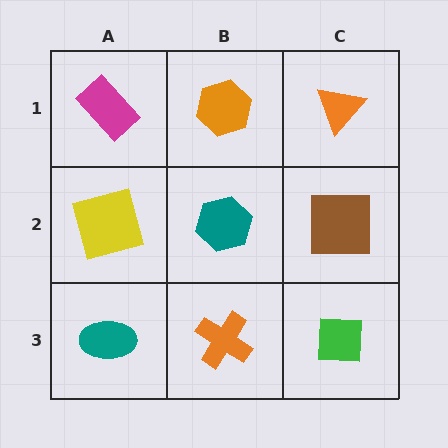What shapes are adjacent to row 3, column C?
A brown square (row 2, column C), an orange cross (row 3, column B).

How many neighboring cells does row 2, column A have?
3.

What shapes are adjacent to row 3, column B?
A teal hexagon (row 2, column B), a teal ellipse (row 3, column A), a green square (row 3, column C).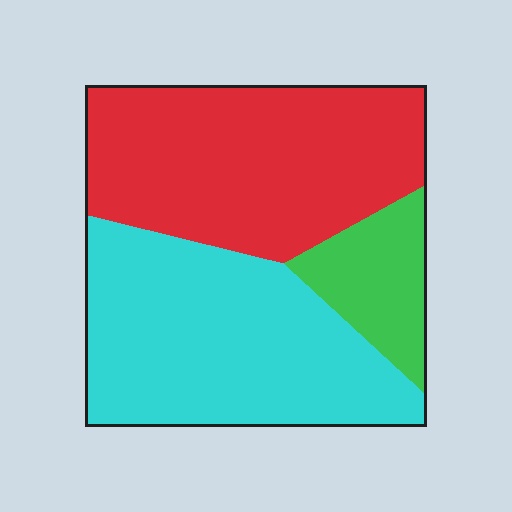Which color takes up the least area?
Green, at roughly 15%.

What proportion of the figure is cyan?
Cyan covers around 45% of the figure.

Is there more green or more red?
Red.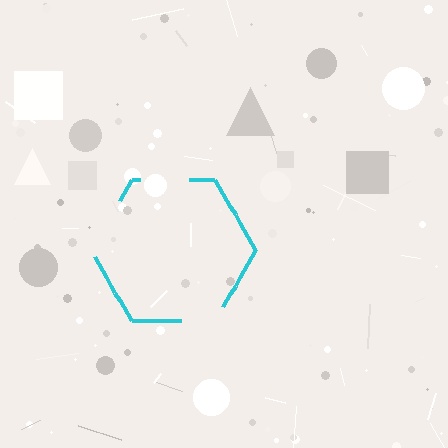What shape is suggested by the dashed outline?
The dashed outline suggests a hexagon.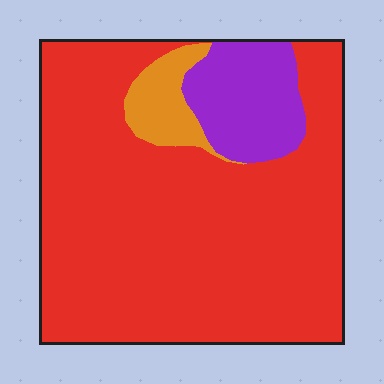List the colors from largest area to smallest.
From largest to smallest: red, purple, orange.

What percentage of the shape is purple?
Purple covers around 15% of the shape.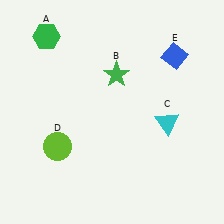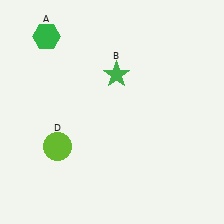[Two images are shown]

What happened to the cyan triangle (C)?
The cyan triangle (C) was removed in Image 2. It was in the bottom-right area of Image 1.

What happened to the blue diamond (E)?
The blue diamond (E) was removed in Image 2. It was in the top-right area of Image 1.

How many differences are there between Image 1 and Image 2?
There are 2 differences between the two images.